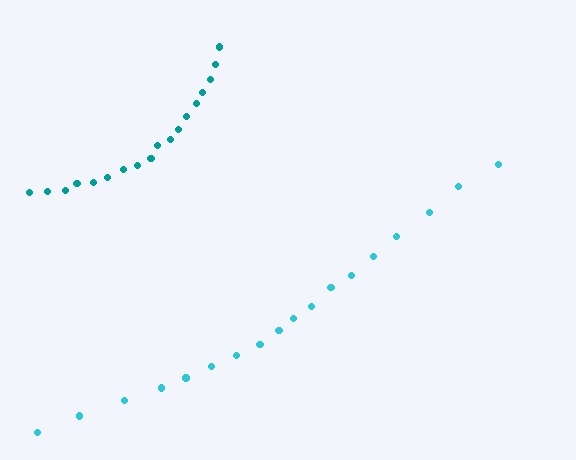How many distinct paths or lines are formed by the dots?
There are 2 distinct paths.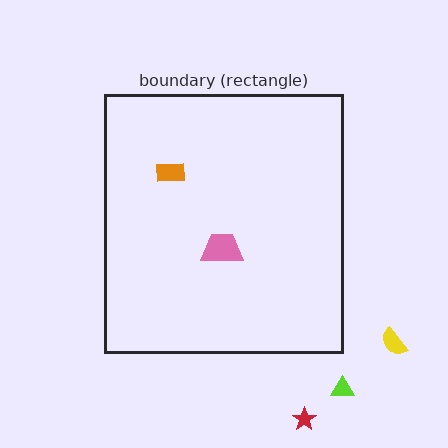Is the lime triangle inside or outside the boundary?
Outside.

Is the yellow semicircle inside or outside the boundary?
Outside.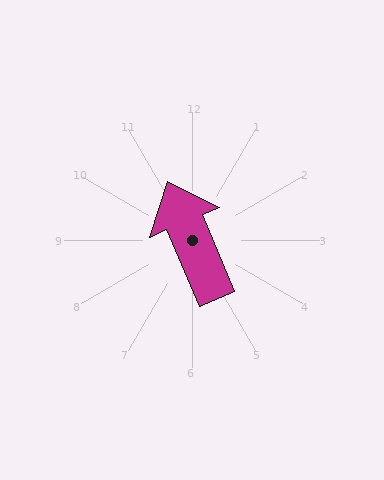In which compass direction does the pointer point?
Northwest.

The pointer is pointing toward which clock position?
Roughly 11 o'clock.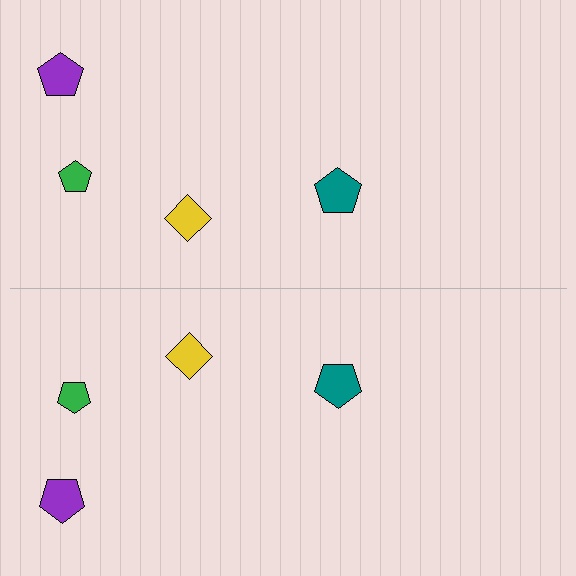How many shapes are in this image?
There are 8 shapes in this image.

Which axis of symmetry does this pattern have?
The pattern has a horizontal axis of symmetry running through the center of the image.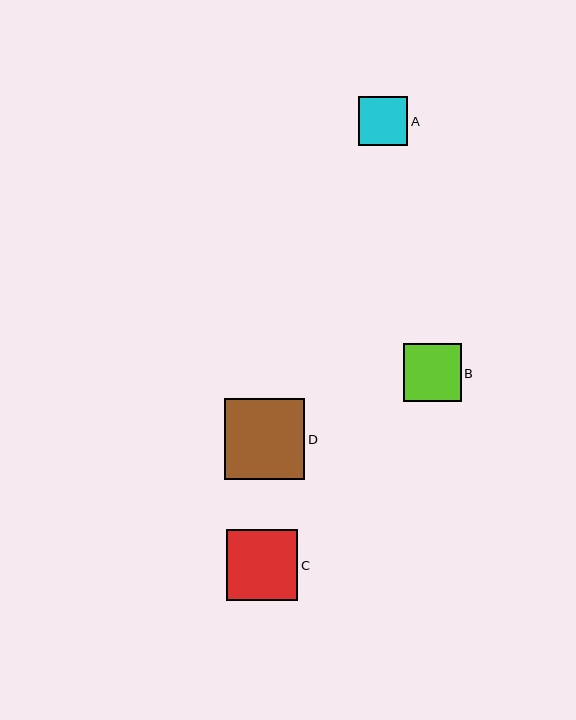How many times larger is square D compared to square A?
Square D is approximately 1.6 times the size of square A.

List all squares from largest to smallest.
From largest to smallest: D, C, B, A.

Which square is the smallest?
Square A is the smallest with a size of approximately 49 pixels.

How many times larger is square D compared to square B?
Square D is approximately 1.4 times the size of square B.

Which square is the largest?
Square D is the largest with a size of approximately 81 pixels.